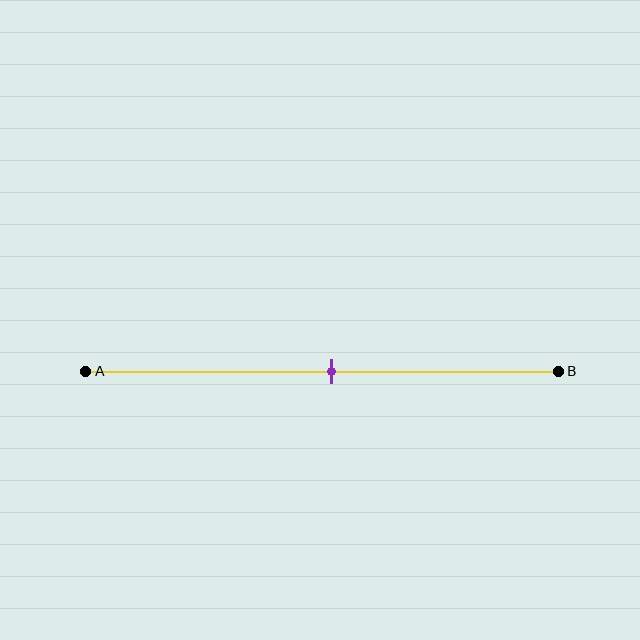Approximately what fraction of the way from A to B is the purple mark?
The purple mark is approximately 50% of the way from A to B.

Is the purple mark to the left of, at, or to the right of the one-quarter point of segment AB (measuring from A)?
The purple mark is to the right of the one-quarter point of segment AB.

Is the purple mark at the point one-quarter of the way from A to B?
No, the mark is at about 50% from A, not at the 25% one-quarter point.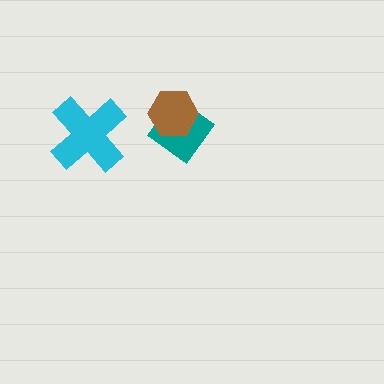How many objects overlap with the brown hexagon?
1 object overlaps with the brown hexagon.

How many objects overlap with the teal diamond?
1 object overlaps with the teal diamond.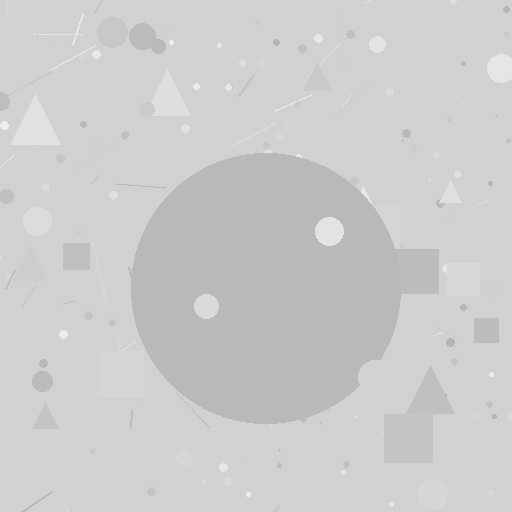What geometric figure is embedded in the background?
A circle is embedded in the background.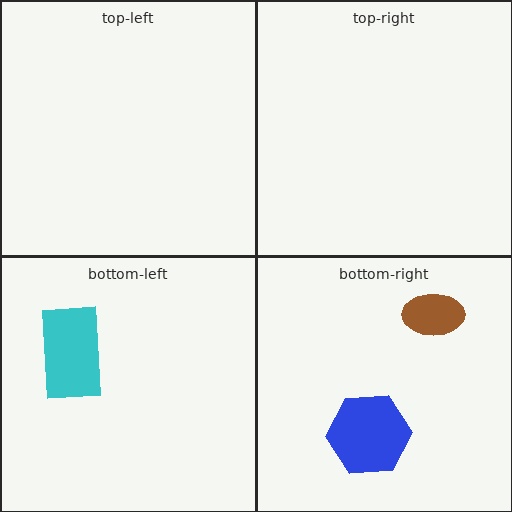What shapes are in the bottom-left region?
The cyan rectangle.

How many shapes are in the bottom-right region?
2.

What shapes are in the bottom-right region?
The brown ellipse, the blue hexagon.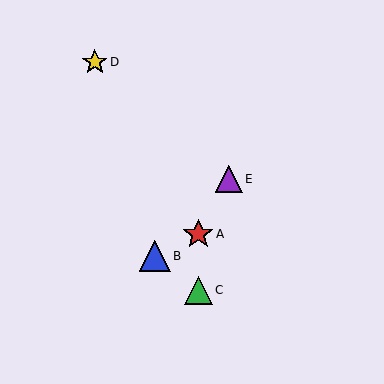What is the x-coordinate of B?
Object B is at x≈155.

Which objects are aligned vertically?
Objects A, C are aligned vertically.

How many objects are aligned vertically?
2 objects (A, C) are aligned vertically.